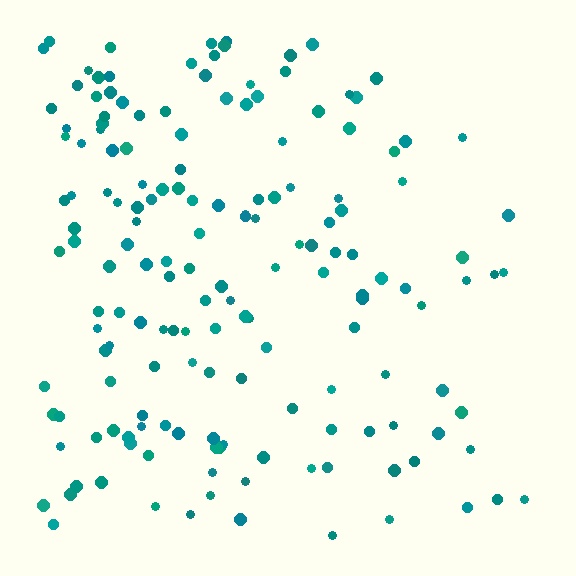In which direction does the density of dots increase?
From right to left, with the left side densest.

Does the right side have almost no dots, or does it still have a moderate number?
Still a moderate number, just noticeably fewer than the left.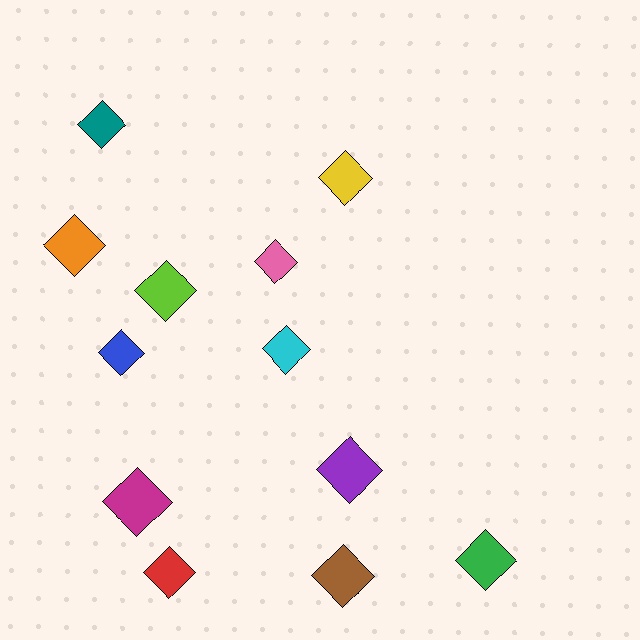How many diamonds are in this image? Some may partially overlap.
There are 12 diamonds.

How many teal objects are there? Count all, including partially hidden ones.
There is 1 teal object.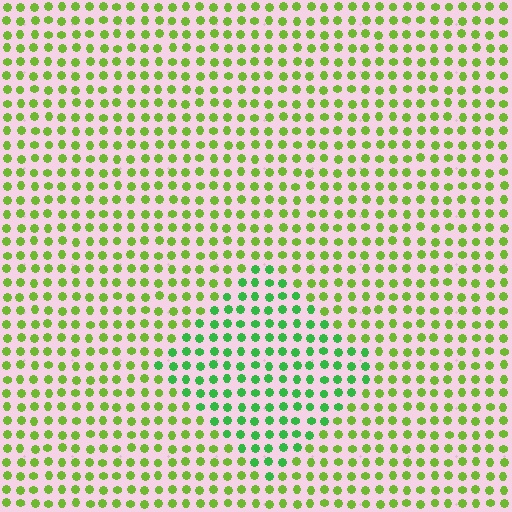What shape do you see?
I see a diamond.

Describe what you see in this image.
The image is filled with small lime elements in a uniform arrangement. A diamond-shaped region is visible where the elements are tinted to a slightly different hue, forming a subtle color boundary.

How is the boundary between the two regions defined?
The boundary is defined purely by a slight shift in hue (about 34 degrees). Spacing, size, and orientation are identical on both sides.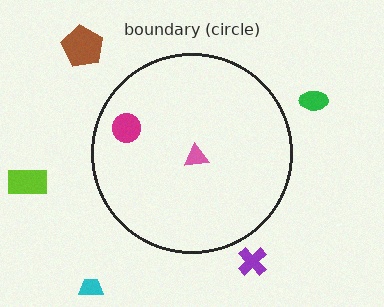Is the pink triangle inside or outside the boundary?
Inside.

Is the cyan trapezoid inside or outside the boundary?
Outside.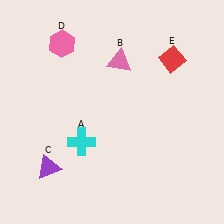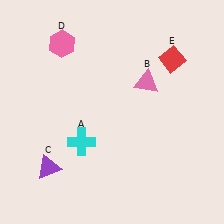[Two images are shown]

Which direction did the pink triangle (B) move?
The pink triangle (B) moved right.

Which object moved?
The pink triangle (B) moved right.